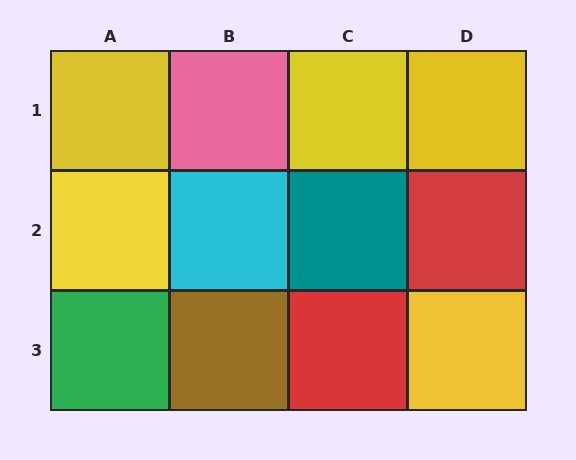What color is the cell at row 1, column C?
Yellow.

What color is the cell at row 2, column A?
Yellow.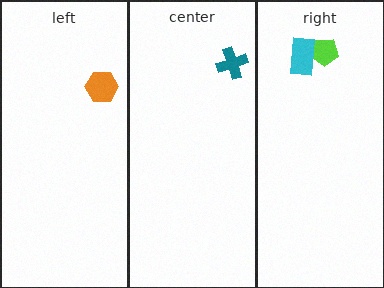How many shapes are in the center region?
1.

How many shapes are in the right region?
2.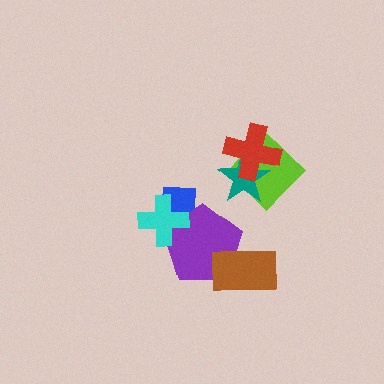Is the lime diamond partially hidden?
Yes, it is partially covered by another shape.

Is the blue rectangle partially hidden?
Yes, it is partially covered by another shape.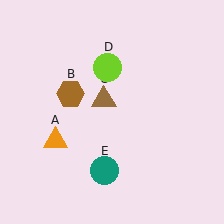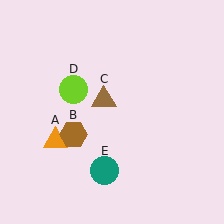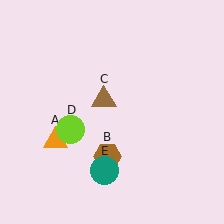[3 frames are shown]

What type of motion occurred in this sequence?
The brown hexagon (object B), lime circle (object D) rotated counterclockwise around the center of the scene.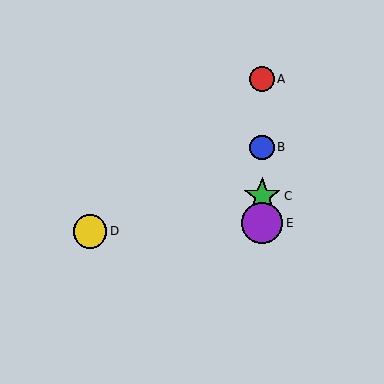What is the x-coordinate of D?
Object D is at x≈90.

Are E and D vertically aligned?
No, E is at x≈262 and D is at x≈90.